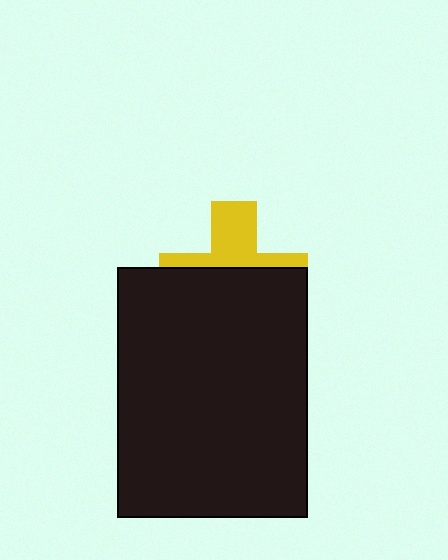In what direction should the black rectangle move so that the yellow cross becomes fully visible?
The black rectangle should move down. That is the shortest direction to clear the overlap and leave the yellow cross fully visible.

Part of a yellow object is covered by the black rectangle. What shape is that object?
It is a cross.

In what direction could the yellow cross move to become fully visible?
The yellow cross could move up. That would shift it out from behind the black rectangle entirely.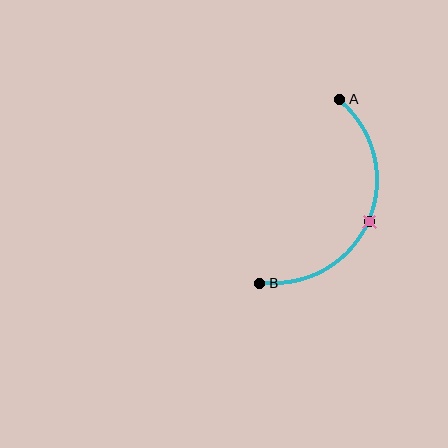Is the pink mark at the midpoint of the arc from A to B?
Yes. The pink mark lies on the arc at equal arc-length from both A and B — it is the arc midpoint.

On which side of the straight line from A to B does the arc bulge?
The arc bulges to the right of the straight line connecting A and B.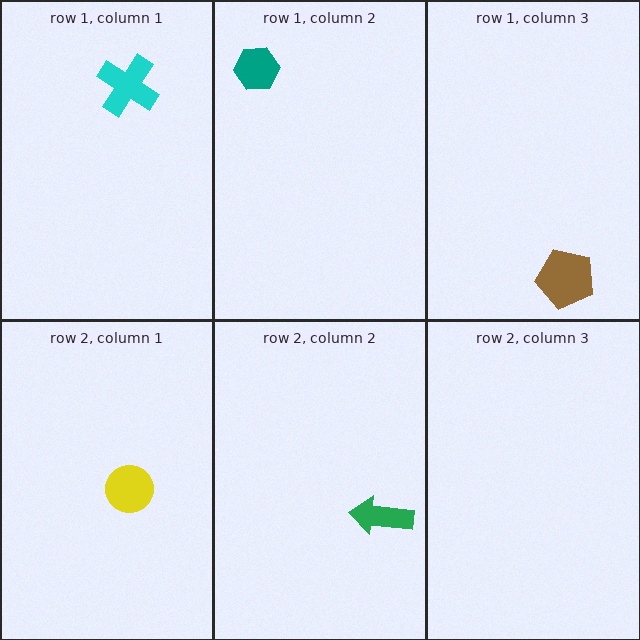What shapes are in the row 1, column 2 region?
The teal hexagon.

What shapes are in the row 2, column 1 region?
The yellow circle.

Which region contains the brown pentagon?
The row 1, column 3 region.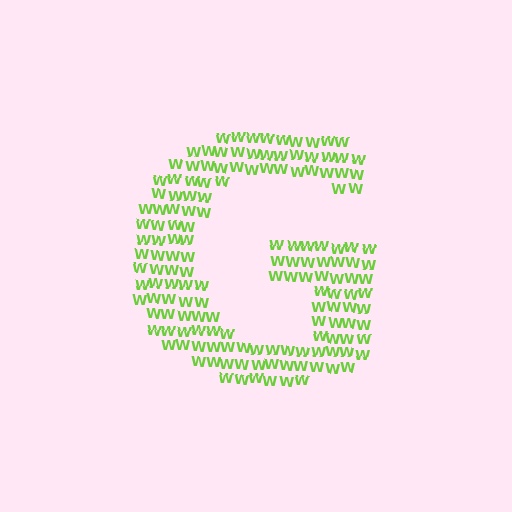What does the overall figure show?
The overall figure shows the letter G.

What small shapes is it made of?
It is made of small letter W's.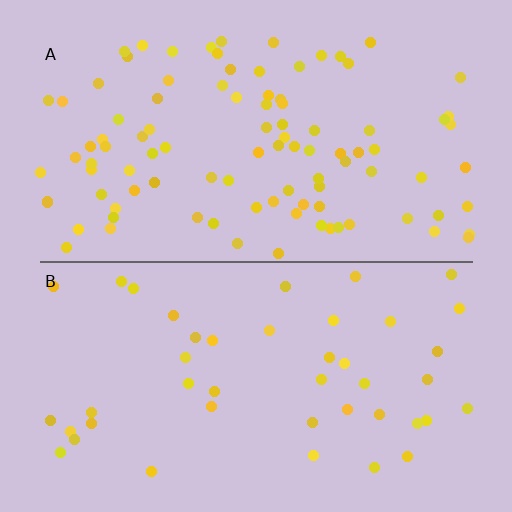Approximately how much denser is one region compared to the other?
Approximately 2.3× — region A over region B.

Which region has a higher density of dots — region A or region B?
A (the top).